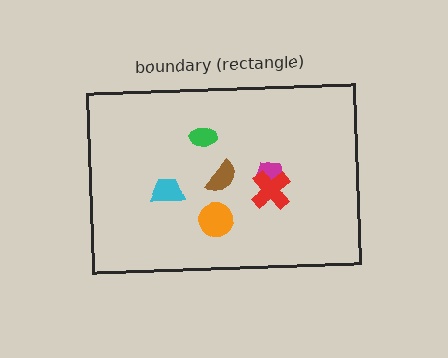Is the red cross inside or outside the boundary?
Inside.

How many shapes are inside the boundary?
6 inside, 0 outside.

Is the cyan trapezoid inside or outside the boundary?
Inside.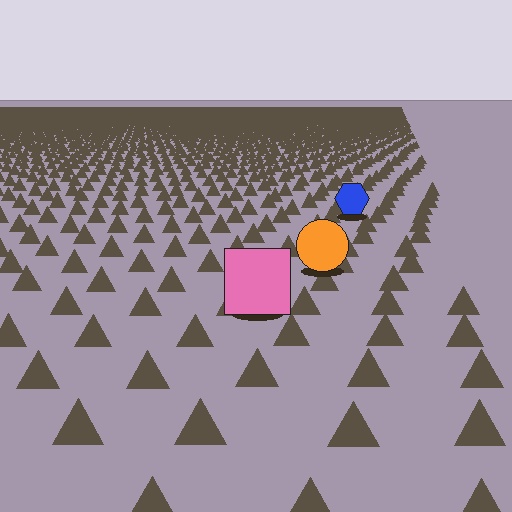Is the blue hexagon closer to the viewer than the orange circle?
No. The orange circle is closer — you can tell from the texture gradient: the ground texture is coarser near it.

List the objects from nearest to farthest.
From nearest to farthest: the pink square, the orange circle, the blue hexagon.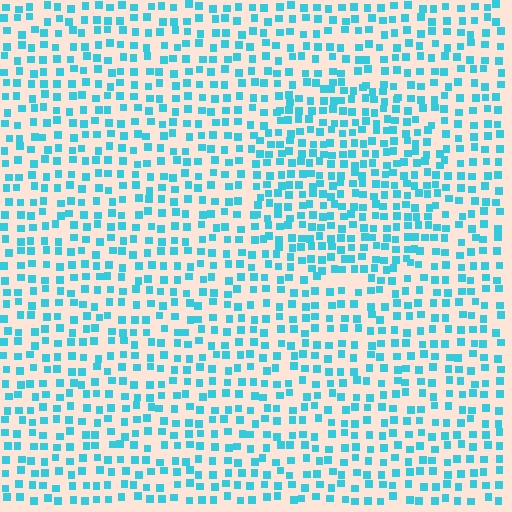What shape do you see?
I see a circle.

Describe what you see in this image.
The image contains small cyan elements arranged at two different densities. A circle-shaped region is visible where the elements are more densely packed than the surrounding area.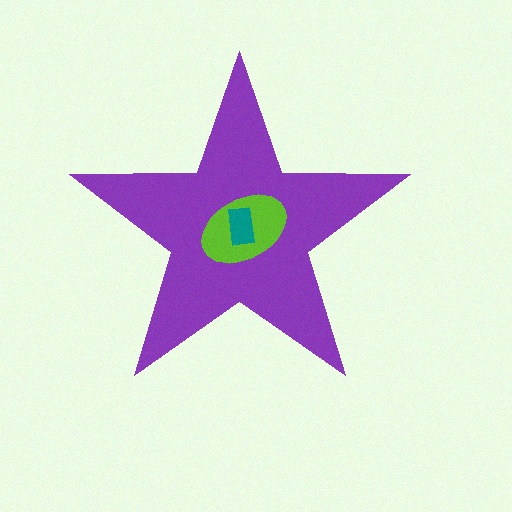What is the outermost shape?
The purple star.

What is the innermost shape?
The teal rectangle.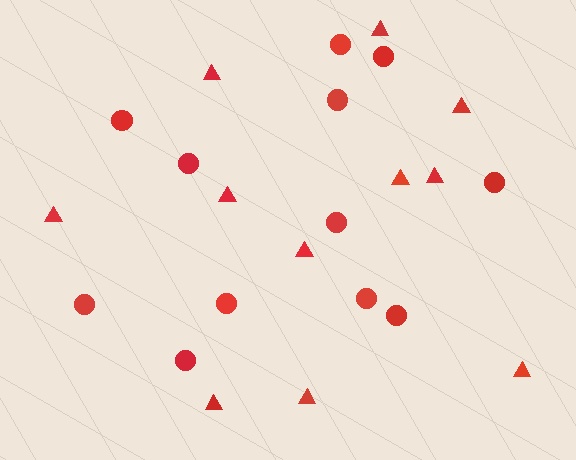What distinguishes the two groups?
There are 2 groups: one group of circles (12) and one group of triangles (11).